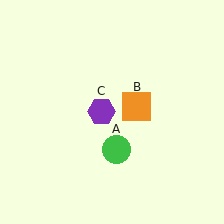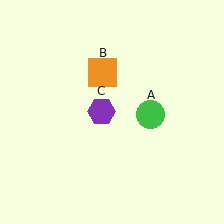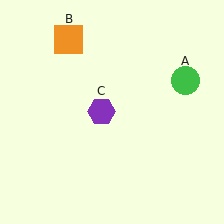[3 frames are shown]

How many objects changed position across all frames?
2 objects changed position: green circle (object A), orange square (object B).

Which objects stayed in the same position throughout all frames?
Purple hexagon (object C) remained stationary.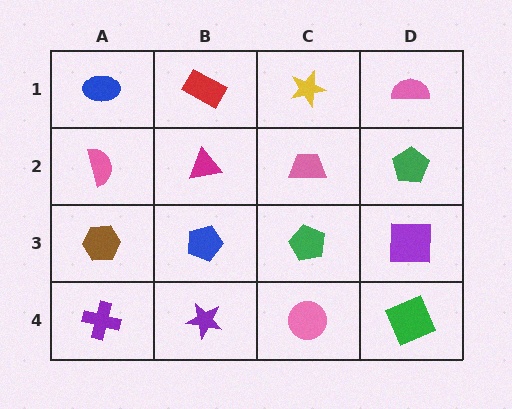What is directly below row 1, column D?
A green pentagon.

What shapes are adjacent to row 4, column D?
A purple square (row 3, column D), a pink circle (row 4, column C).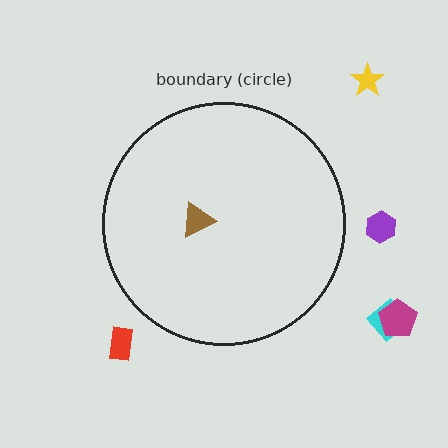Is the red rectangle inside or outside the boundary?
Outside.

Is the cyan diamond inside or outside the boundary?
Outside.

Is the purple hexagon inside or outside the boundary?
Outside.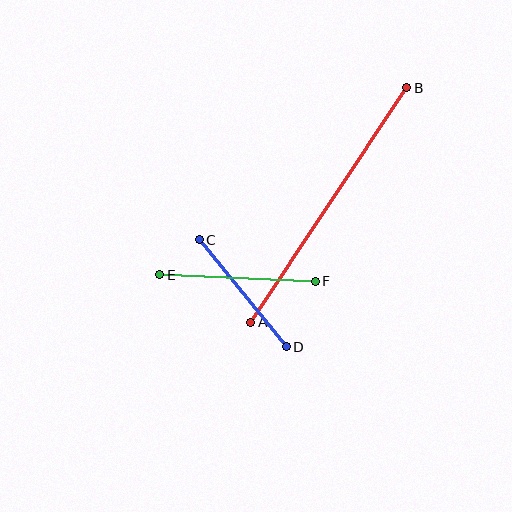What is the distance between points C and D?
The distance is approximately 138 pixels.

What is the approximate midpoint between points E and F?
The midpoint is at approximately (238, 278) pixels.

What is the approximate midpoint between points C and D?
The midpoint is at approximately (243, 293) pixels.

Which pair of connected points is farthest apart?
Points A and B are farthest apart.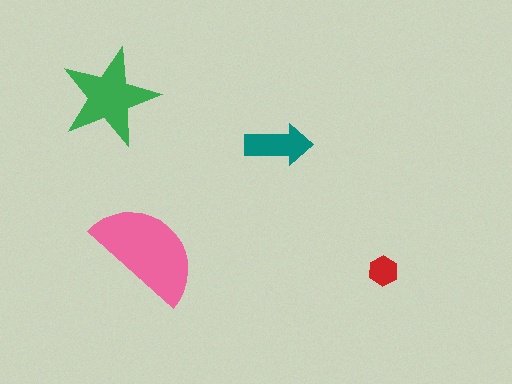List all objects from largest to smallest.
The pink semicircle, the green star, the teal arrow, the red hexagon.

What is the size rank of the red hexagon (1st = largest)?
4th.